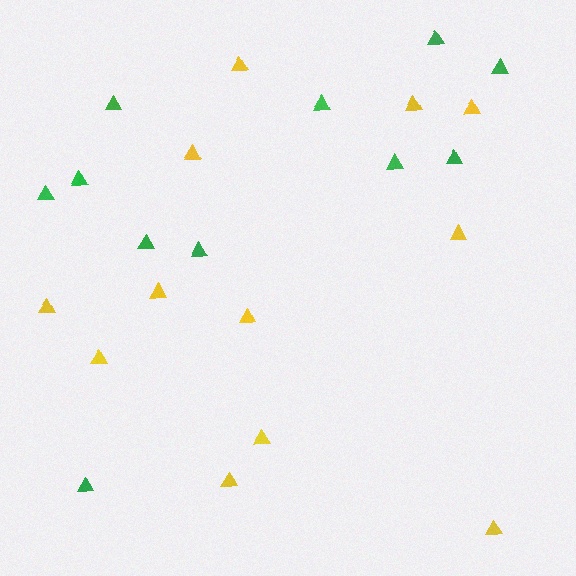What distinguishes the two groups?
There are 2 groups: one group of yellow triangles (12) and one group of green triangles (11).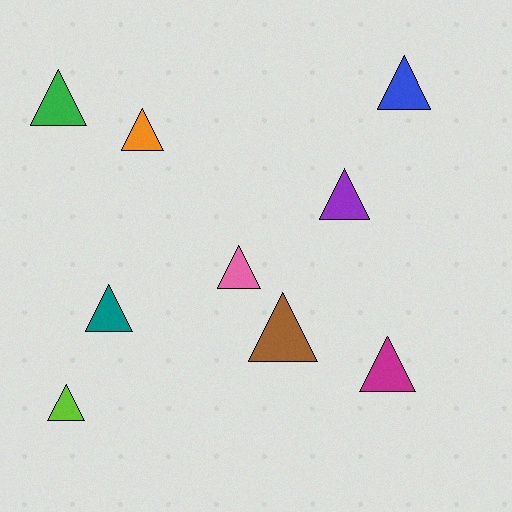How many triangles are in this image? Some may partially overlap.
There are 9 triangles.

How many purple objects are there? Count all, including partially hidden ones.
There is 1 purple object.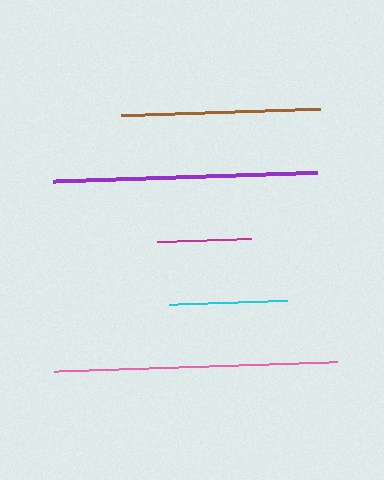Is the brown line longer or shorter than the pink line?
The pink line is longer than the brown line.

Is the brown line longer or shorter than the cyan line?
The brown line is longer than the cyan line.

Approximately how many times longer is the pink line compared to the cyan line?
The pink line is approximately 2.4 times the length of the cyan line.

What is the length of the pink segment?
The pink segment is approximately 284 pixels long.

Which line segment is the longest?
The pink line is the longest at approximately 284 pixels.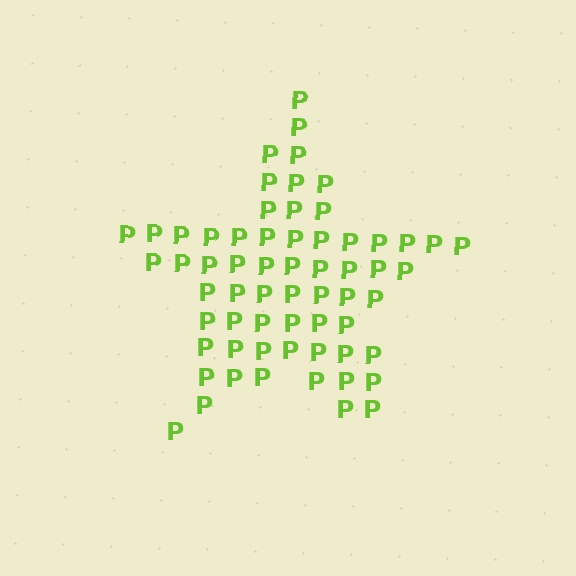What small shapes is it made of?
It is made of small letter P's.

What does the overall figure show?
The overall figure shows a star.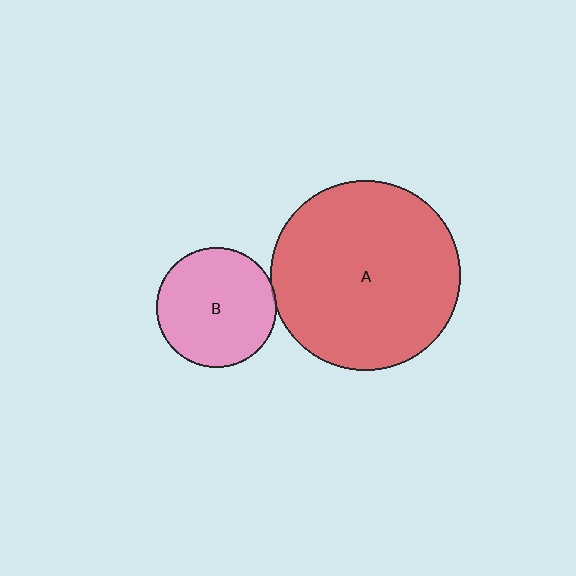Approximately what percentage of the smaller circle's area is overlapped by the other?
Approximately 5%.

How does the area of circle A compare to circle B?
Approximately 2.5 times.